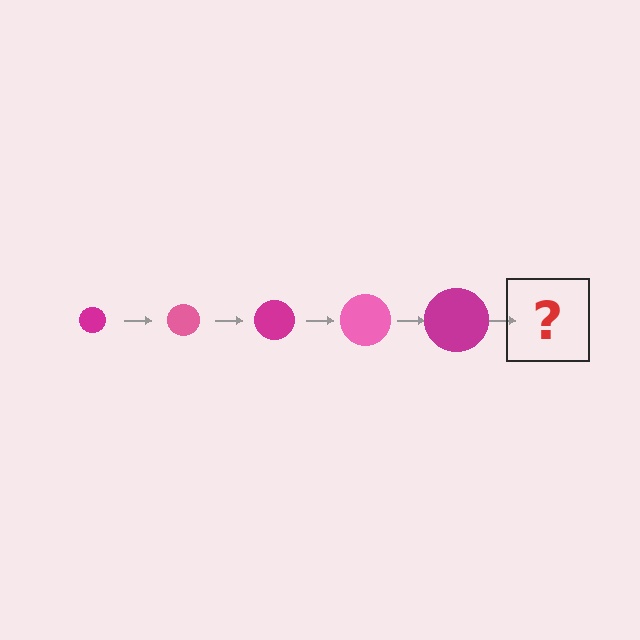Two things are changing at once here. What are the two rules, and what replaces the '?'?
The two rules are that the circle grows larger each step and the color cycles through magenta and pink. The '?' should be a pink circle, larger than the previous one.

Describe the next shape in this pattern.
It should be a pink circle, larger than the previous one.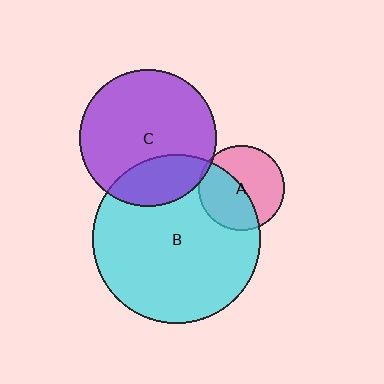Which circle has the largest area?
Circle B (cyan).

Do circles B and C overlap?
Yes.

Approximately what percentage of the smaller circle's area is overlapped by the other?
Approximately 25%.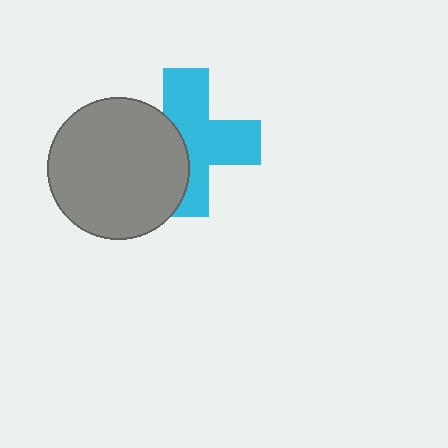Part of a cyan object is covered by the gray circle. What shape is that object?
It is a cross.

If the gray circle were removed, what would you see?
You would see the complete cyan cross.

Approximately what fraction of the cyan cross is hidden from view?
Roughly 38% of the cyan cross is hidden behind the gray circle.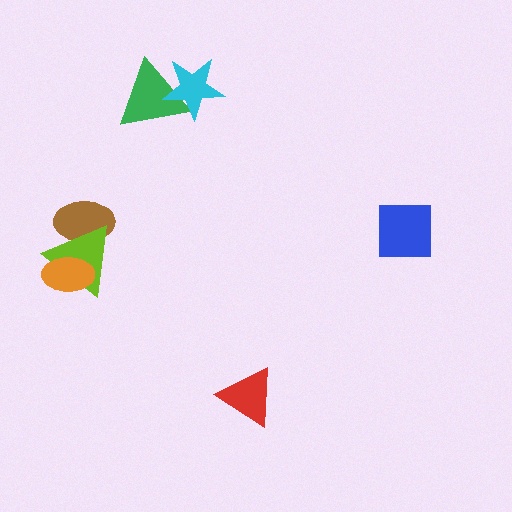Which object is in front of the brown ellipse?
The lime triangle is in front of the brown ellipse.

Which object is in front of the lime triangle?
The orange ellipse is in front of the lime triangle.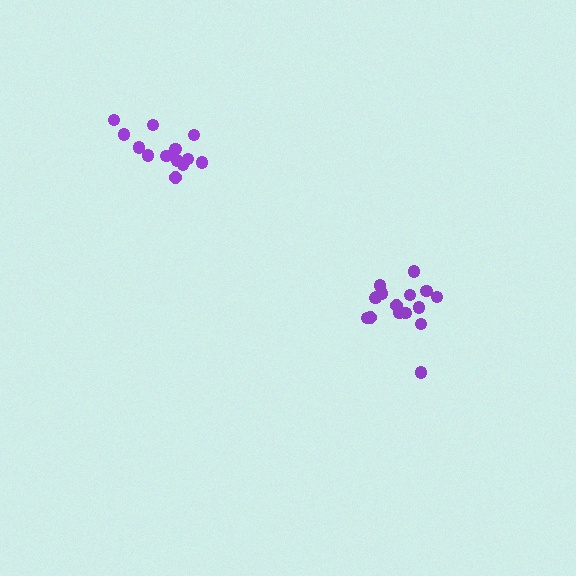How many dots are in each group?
Group 1: 17 dots, Group 2: 13 dots (30 total).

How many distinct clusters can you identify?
There are 2 distinct clusters.